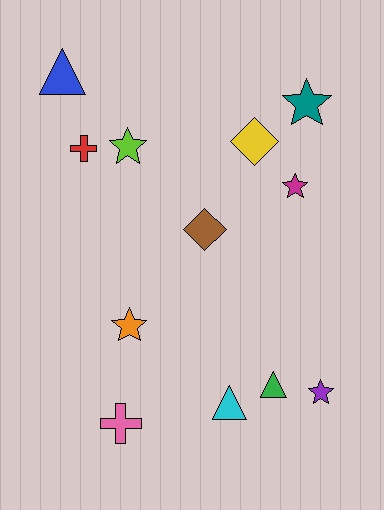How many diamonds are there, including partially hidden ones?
There are 2 diamonds.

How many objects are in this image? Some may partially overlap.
There are 12 objects.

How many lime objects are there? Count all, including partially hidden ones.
There is 1 lime object.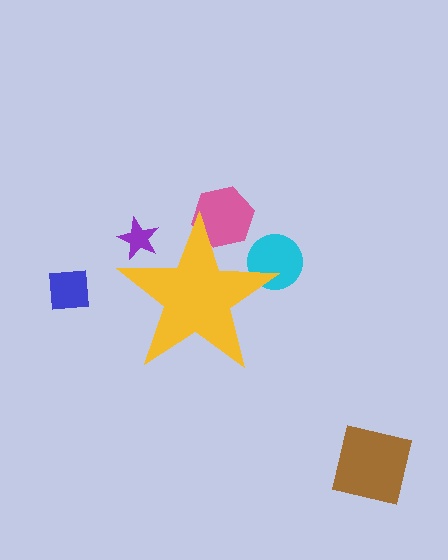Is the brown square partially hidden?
No, the brown square is fully visible.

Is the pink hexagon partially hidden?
Yes, the pink hexagon is partially hidden behind the yellow star.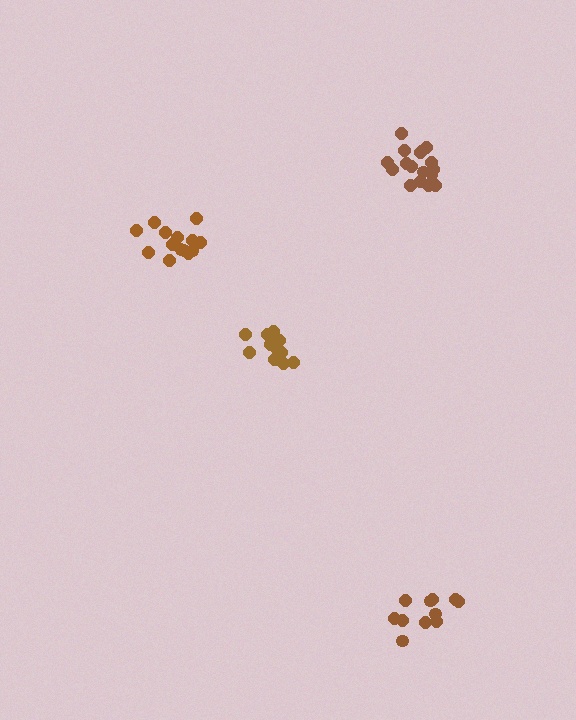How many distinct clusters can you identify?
There are 4 distinct clusters.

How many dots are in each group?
Group 1: 11 dots, Group 2: 11 dots, Group 3: 15 dots, Group 4: 17 dots (54 total).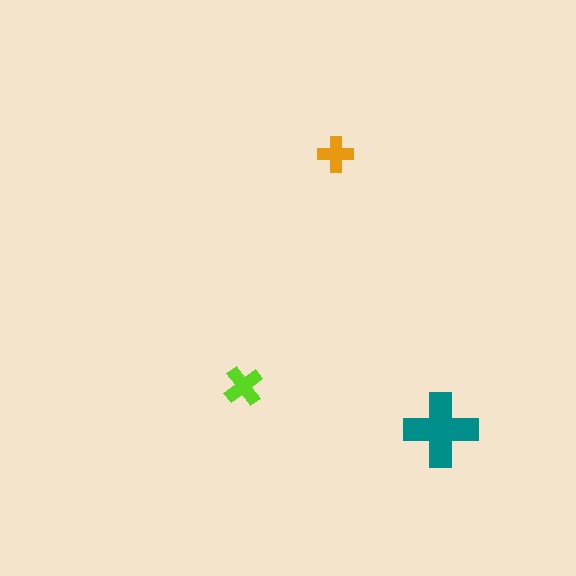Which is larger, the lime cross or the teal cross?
The teal one.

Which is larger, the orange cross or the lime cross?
The lime one.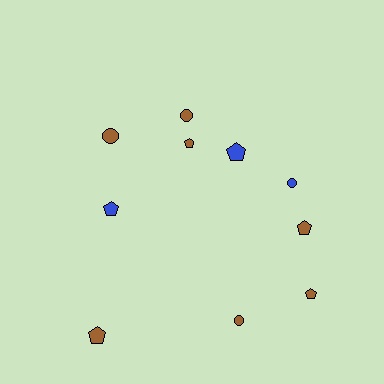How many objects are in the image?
There are 10 objects.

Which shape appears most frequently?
Pentagon, with 6 objects.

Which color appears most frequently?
Brown, with 7 objects.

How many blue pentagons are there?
There are 2 blue pentagons.